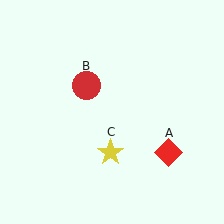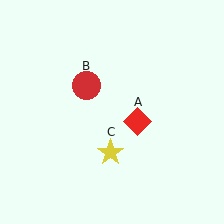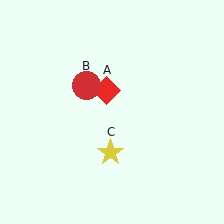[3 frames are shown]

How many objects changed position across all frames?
1 object changed position: red diamond (object A).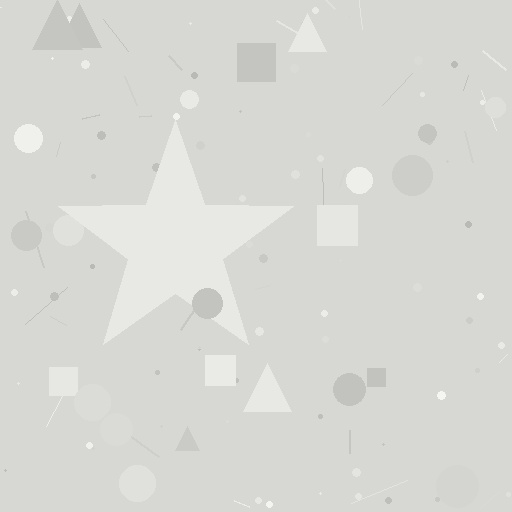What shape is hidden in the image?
A star is hidden in the image.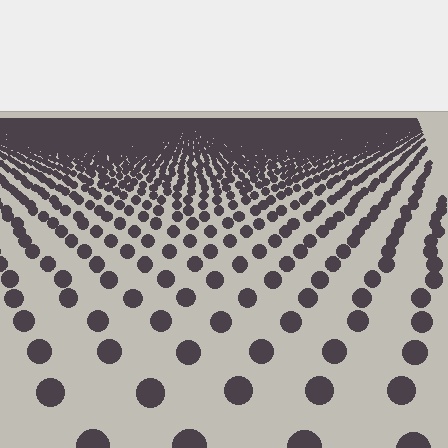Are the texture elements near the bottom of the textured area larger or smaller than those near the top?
Larger. Near the bottom, elements are closer to the viewer and appear at a bigger on-screen size.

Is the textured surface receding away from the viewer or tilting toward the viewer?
The surface is receding away from the viewer. Texture elements get smaller and denser toward the top.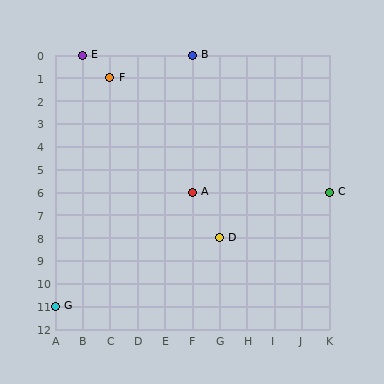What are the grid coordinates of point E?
Point E is at grid coordinates (B, 0).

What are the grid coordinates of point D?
Point D is at grid coordinates (G, 8).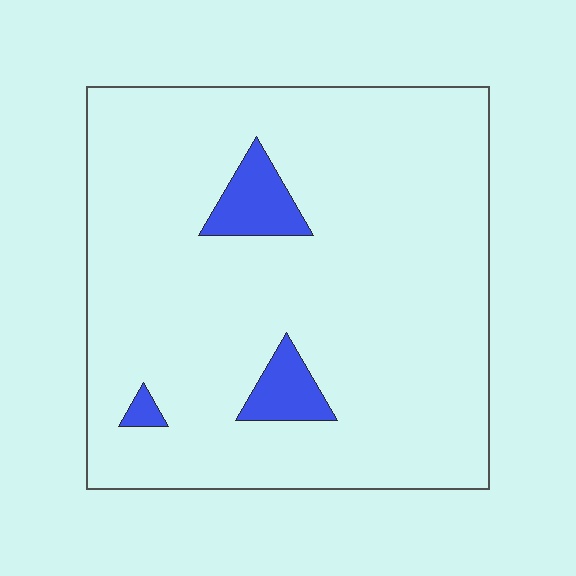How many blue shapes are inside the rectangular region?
3.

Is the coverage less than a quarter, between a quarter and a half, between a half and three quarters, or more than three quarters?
Less than a quarter.